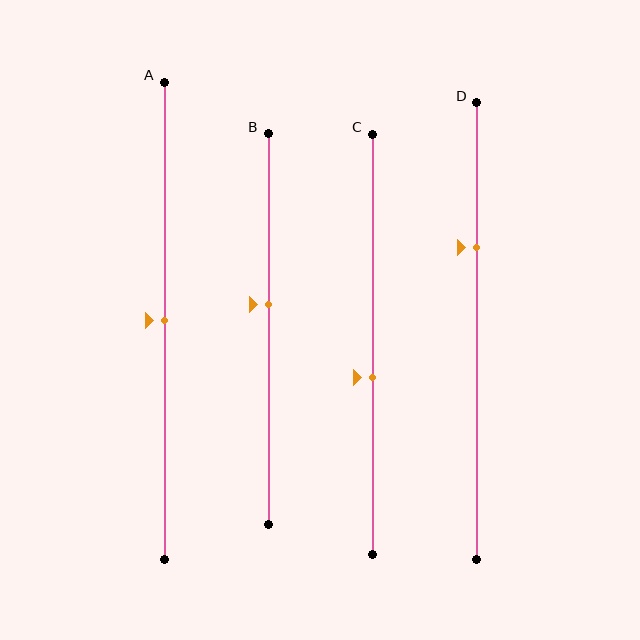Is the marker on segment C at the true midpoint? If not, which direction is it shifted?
No, the marker on segment C is shifted downward by about 8% of the segment length.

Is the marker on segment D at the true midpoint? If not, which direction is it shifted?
No, the marker on segment D is shifted upward by about 18% of the segment length.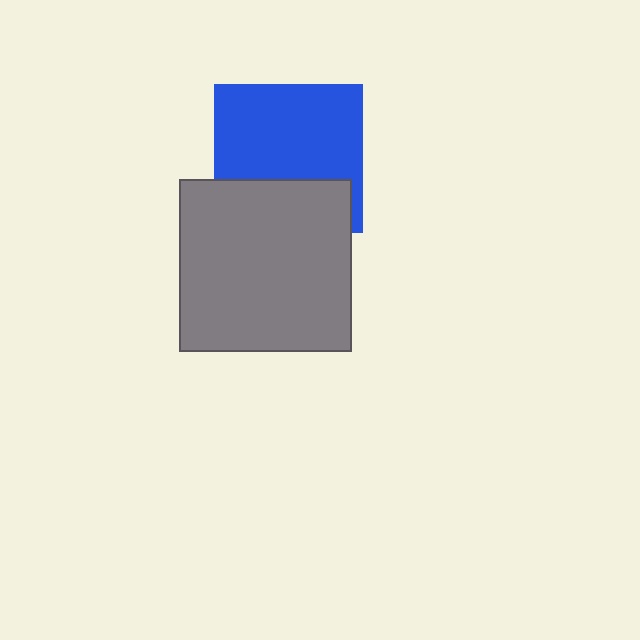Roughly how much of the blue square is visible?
Most of it is visible (roughly 67%).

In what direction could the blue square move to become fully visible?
The blue square could move up. That would shift it out from behind the gray square entirely.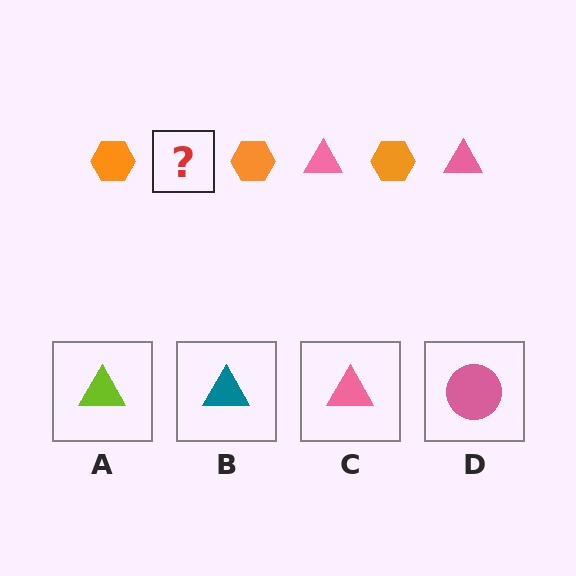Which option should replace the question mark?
Option C.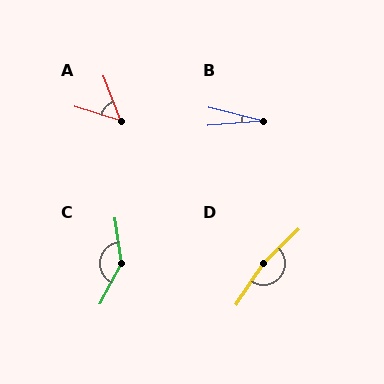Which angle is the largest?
D, at approximately 168 degrees.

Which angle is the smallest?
B, at approximately 18 degrees.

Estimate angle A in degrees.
Approximately 52 degrees.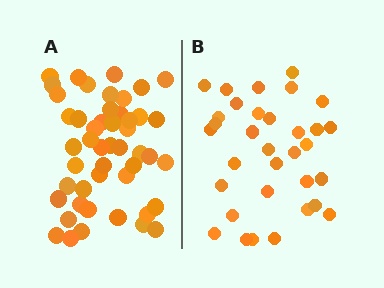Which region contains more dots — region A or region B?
Region A (the left region) has more dots.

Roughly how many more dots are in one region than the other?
Region A has approximately 15 more dots than region B.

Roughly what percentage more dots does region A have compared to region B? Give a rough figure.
About 45% more.